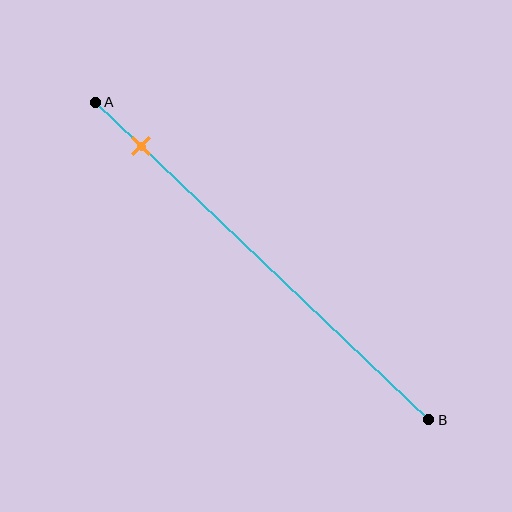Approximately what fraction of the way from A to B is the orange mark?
The orange mark is approximately 15% of the way from A to B.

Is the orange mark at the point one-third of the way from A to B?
No, the mark is at about 15% from A, not at the 33% one-third point.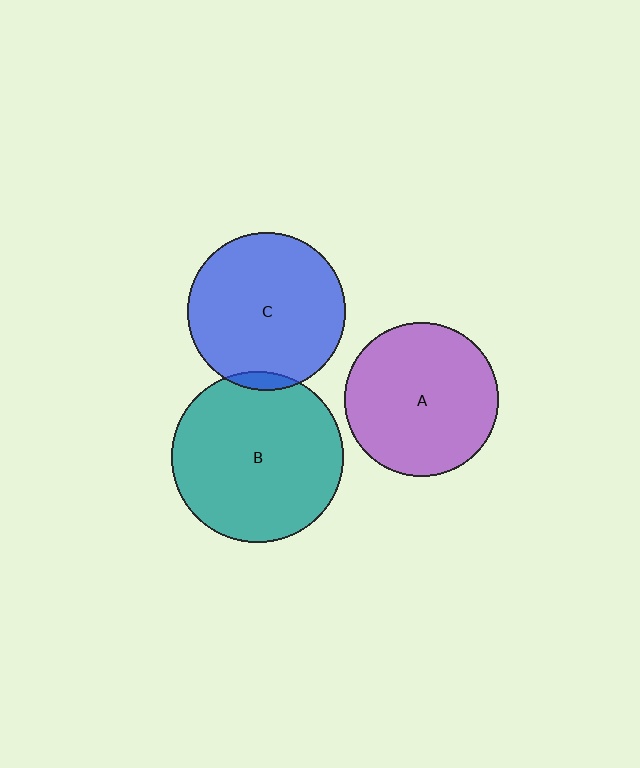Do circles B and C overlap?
Yes.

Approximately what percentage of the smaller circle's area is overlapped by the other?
Approximately 5%.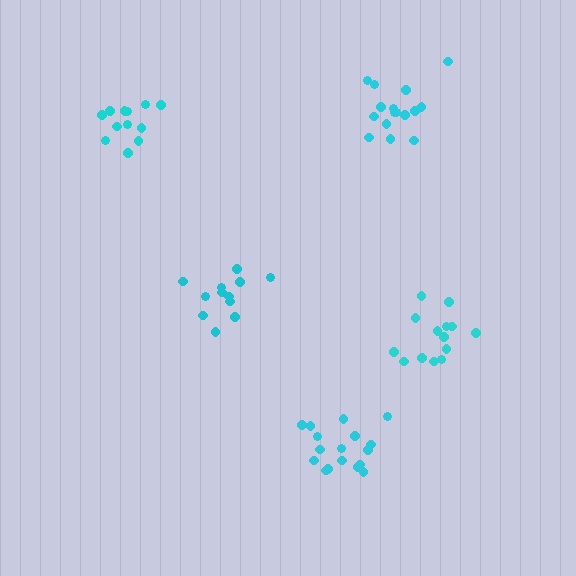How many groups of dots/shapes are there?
There are 5 groups.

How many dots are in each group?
Group 1: 17 dots, Group 2: 12 dots, Group 3: 16 dots, Group 4: 12 dots, Group 5: 14 dots (71 total).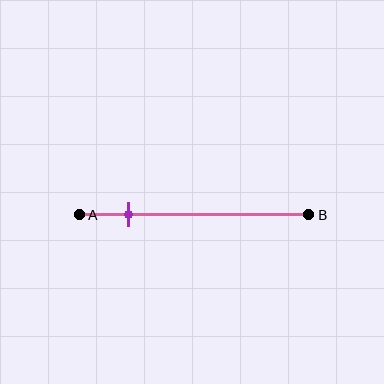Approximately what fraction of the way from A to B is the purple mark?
The purple mark is approximately 20% of the way from A to B.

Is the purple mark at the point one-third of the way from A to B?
No, the mark is at about 20% from A, not at the 33% one-third point.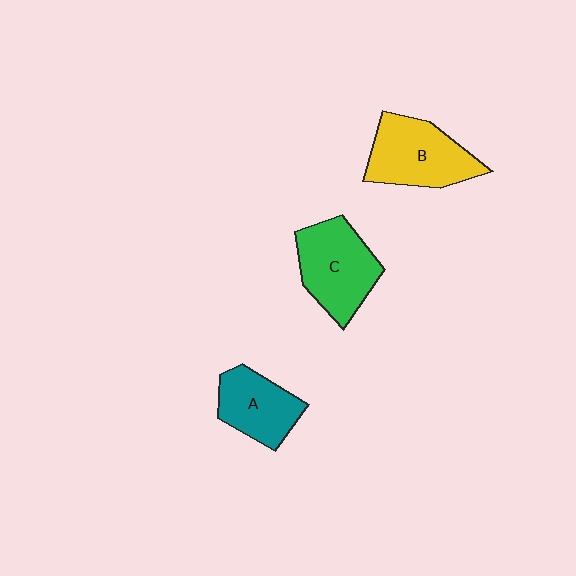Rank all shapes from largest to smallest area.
From largest to smallest: B (yellow), C (green), A (teal).